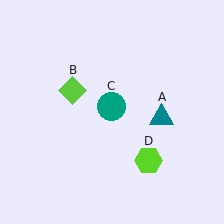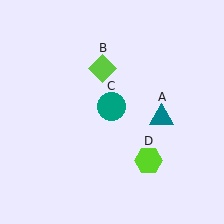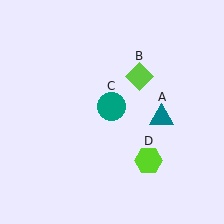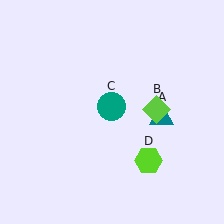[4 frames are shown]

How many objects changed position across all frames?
1 object changed position: lime diamond (object B).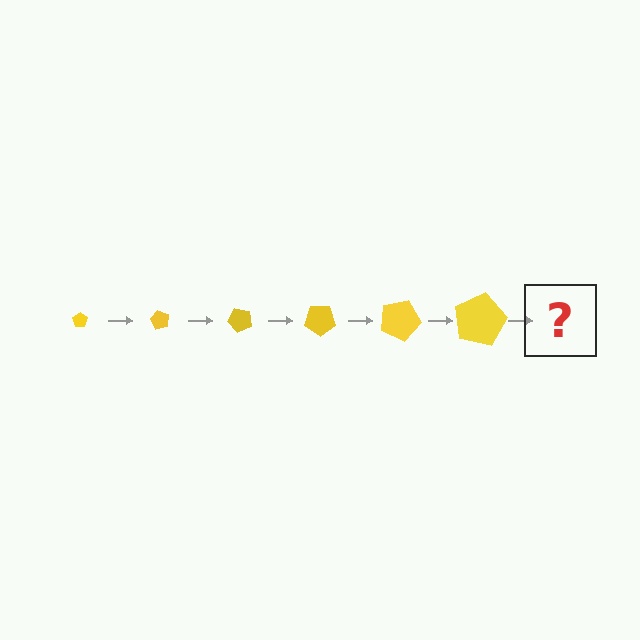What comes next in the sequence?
The next element should be a pentagon, larger than the previous one and rotated 360 degrees from the start.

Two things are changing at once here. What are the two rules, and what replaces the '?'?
The two rules are that the pentagon grows larger each step and it rotates 60 degrees each step. The '?' should be a pentagon, larger than the previous one and rotated 360 degrees from the start.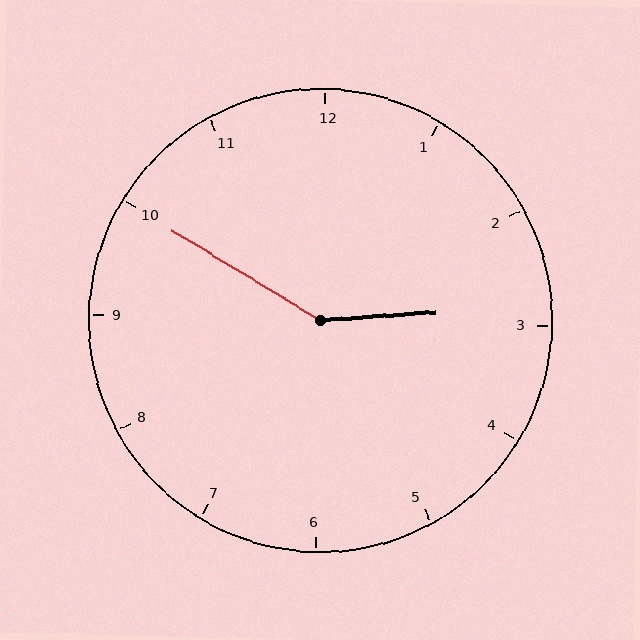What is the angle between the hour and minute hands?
Approximately 145 degrees.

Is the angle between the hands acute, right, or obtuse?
It is obtuse.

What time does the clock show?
2:50.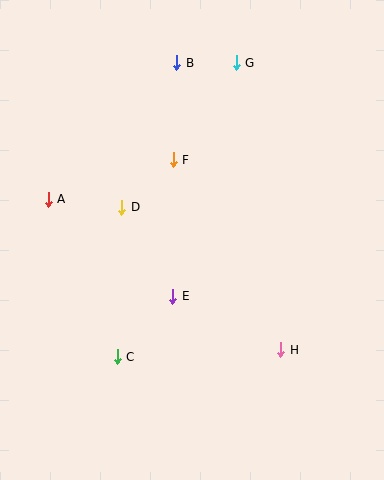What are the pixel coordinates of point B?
Point B is at (177, 63).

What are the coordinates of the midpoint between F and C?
The midpoint between F and C is at (145, 258).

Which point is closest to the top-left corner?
Point B is closest to the top-left corner.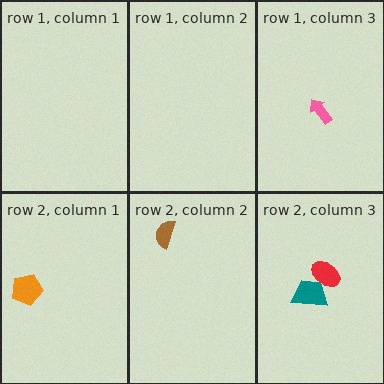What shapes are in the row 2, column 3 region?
The teal trapezoid, the red ellipse.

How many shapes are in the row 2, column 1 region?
1.